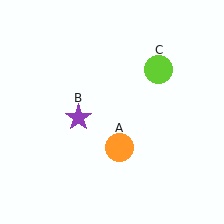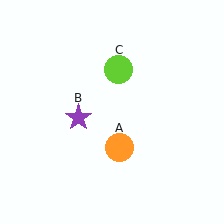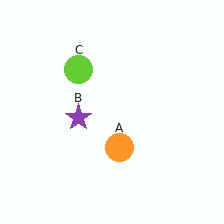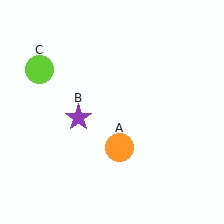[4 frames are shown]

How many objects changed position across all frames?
1 object changed position: lime circle (object C).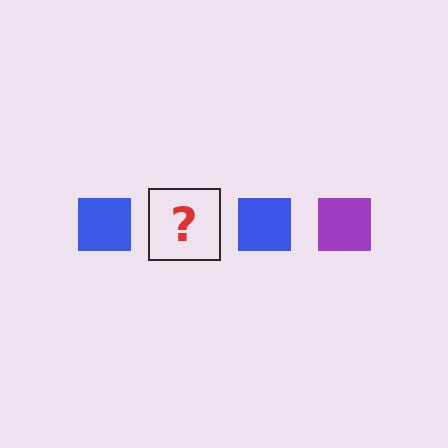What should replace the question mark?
The question mark should be replaced with a purple square.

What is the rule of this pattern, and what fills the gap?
The rule is that the pattern cycles through blue, purple squares. The gap should be filled with a purple square.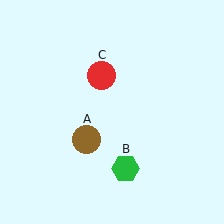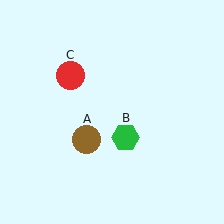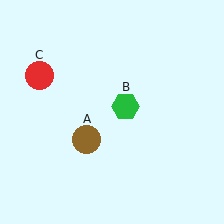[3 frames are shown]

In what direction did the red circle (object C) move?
The red circle (object C) moved left.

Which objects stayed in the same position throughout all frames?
Brown circle (object A) remained stationary.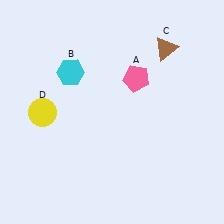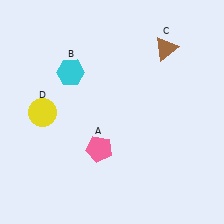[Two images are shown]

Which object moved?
The pink pentagon (A) moved down.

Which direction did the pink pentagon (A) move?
The pink pentagon (A) moved down.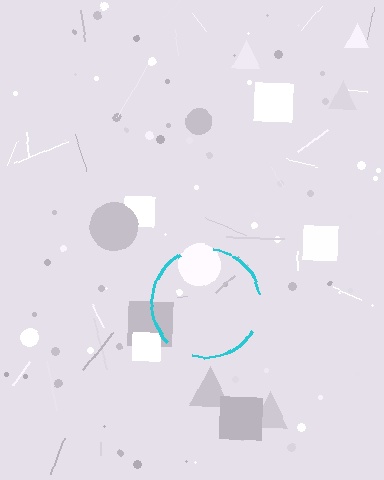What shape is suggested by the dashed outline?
The dashed outline suggests a circle.